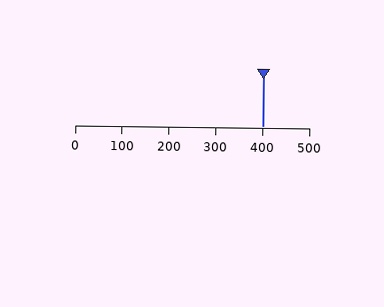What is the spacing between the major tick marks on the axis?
The major ticks are spaced 100 apart.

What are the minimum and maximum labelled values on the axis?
The axis runs from 0 to 500.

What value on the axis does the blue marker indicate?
The marker indicates approximately 400.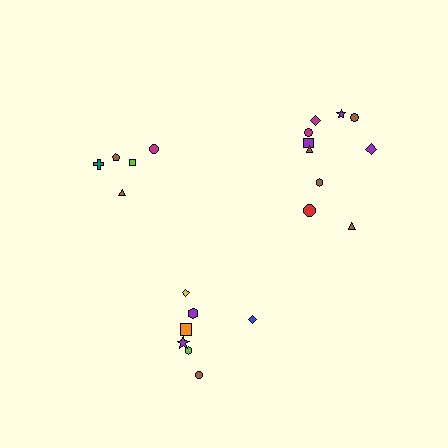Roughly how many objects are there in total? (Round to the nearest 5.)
Roughly 20 objects in total.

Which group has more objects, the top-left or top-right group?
The top-right group.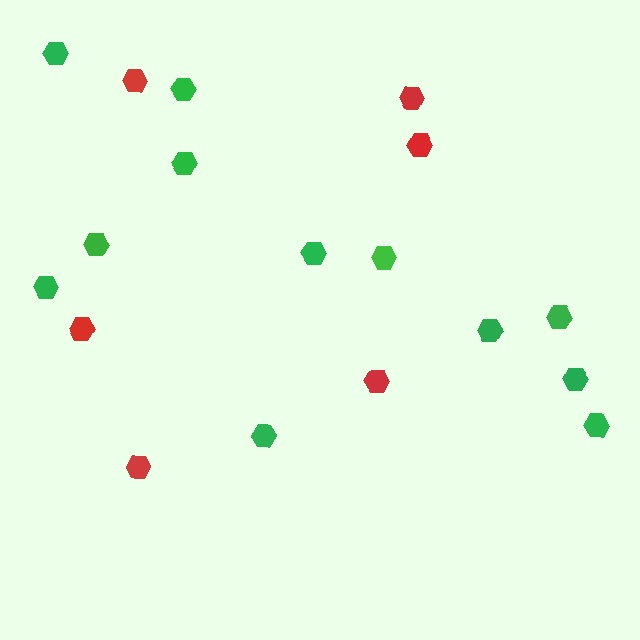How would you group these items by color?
There are 2 groups: one group of red hexagons (6) and one group of green hexagons (12).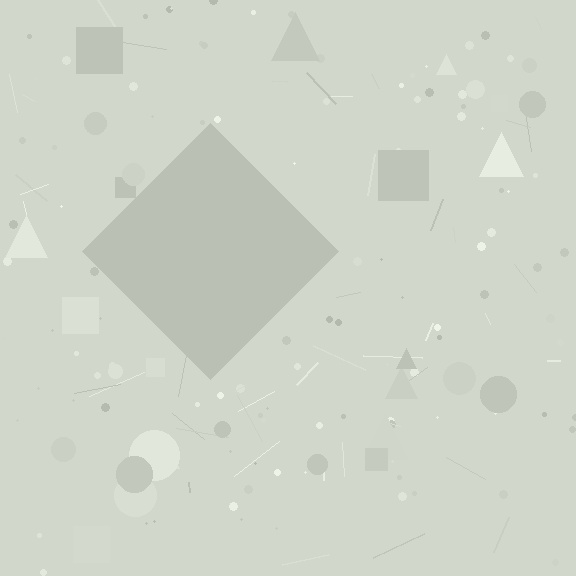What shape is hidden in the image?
A diamond is hidden in the image.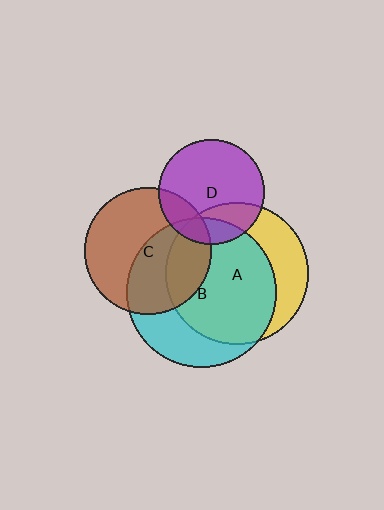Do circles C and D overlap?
Yes.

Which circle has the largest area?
Circle B (cyan).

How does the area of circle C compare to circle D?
Approximately 1.4 times.